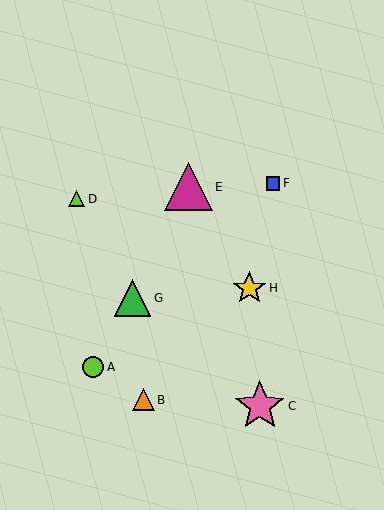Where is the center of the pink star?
The center of the pink star is at (260, 406).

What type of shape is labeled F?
Shape F is a blue square.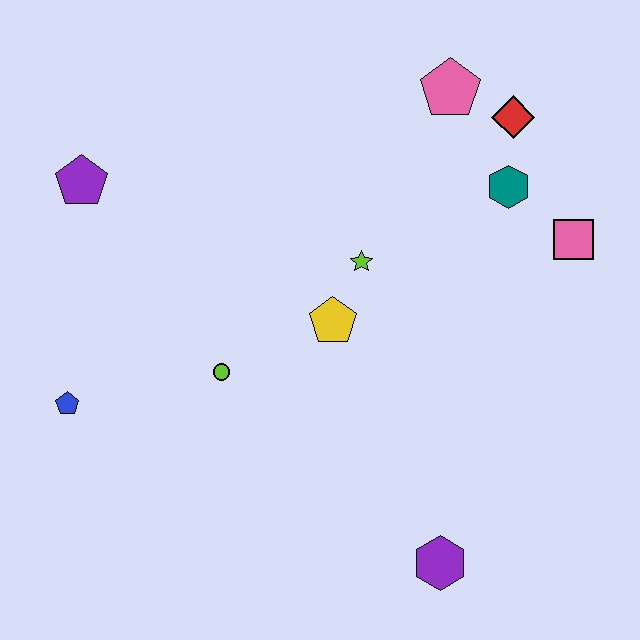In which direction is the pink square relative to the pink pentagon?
The pink square is below the pink pentagon.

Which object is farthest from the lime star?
The blue pentagon is farthest from the lime star.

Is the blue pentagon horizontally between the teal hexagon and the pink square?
No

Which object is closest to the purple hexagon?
The yellow pentagon is closest to the purple hexagon.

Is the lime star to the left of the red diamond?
Yes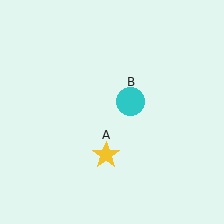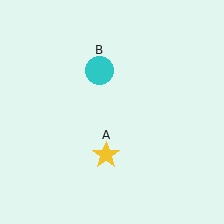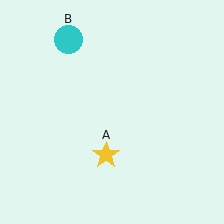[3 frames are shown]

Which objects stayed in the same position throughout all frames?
Yellow star (object A) remained stationary.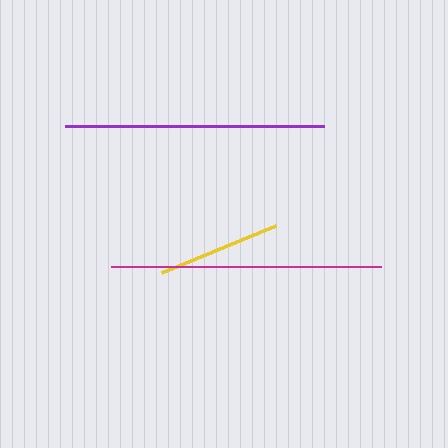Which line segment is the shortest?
The yellow line is the shortest at approximately 124 pixels.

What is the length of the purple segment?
The purple segment is approximately 259 pixels long.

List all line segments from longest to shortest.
From longest to shortest: magenta, purple, yellow.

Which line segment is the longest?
The magenta line is the longest at approximately 270 pixels.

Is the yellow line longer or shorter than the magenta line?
The magenta line is longer than the yellow line.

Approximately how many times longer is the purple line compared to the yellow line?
The purple line is approximately 2.1 times the length of the yellow line.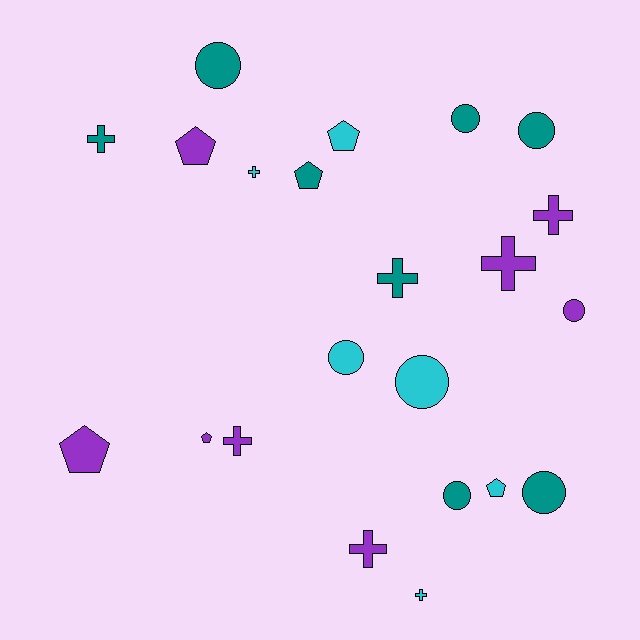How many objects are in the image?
There are 22 objects.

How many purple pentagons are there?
There are 3 purple pentagons.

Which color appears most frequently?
Purple, with 8 objects.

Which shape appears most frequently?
Cross, with 8 objects.